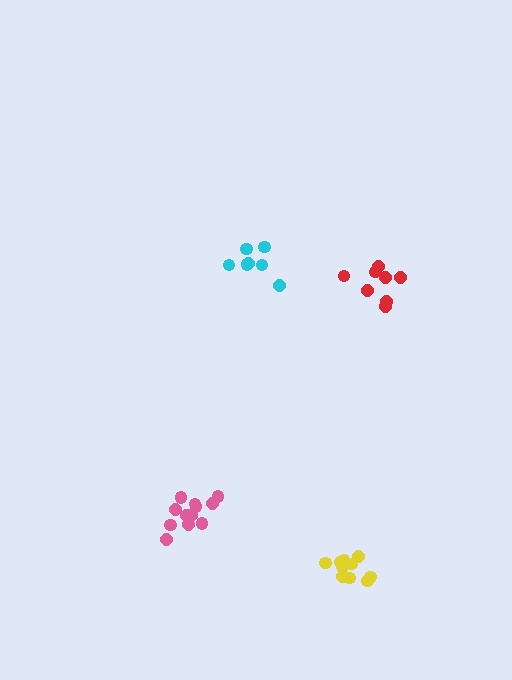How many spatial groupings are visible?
There are 4 spatial groupings.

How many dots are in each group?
Group 1: 7 dots, Group 2: 11 dots, Group 3: 12 dots, Group 4: 8 dots (38 total).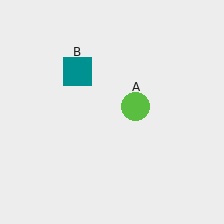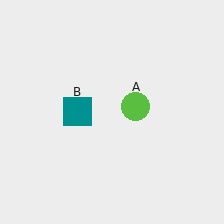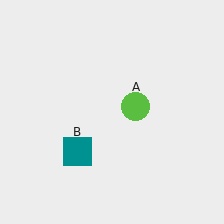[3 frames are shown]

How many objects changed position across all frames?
1 object changed position: teal square (object B).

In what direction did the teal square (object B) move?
The teal square (object B) moved down.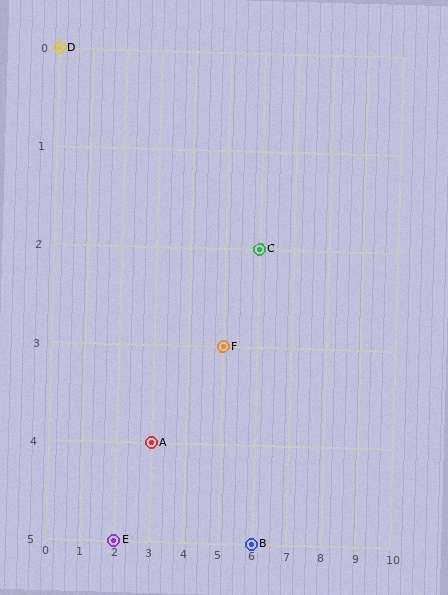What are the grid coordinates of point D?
Point D is at grid coordinates (0, 0).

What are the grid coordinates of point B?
Point B is at grid coordinates (6, 5).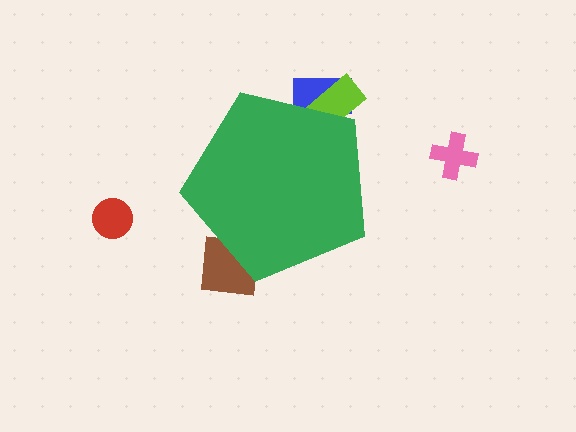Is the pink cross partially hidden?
No, the pink cross is fully visible.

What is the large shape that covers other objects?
A green pentagon.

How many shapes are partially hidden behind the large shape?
3 shapes are partially hidden.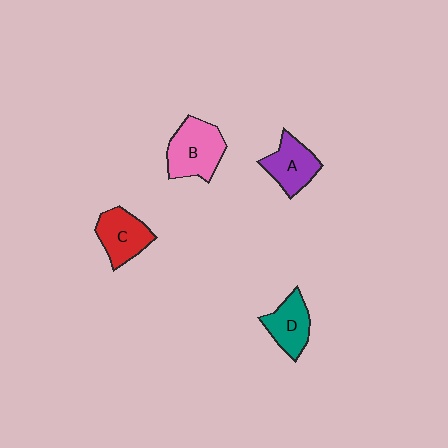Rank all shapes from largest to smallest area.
From largest to smallest: B (pink), C (red), A (purple), D (teal).